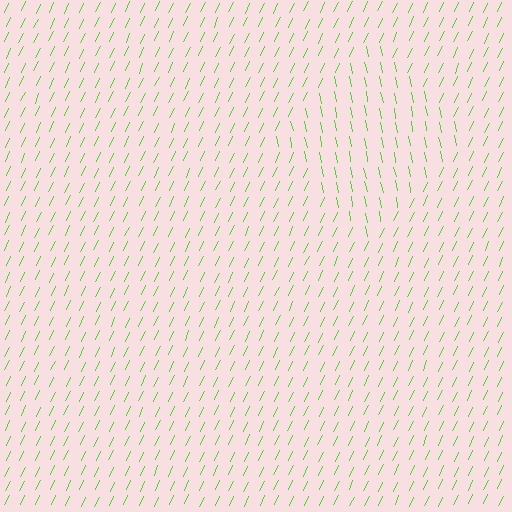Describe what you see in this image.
The image is filled with small lime line segments. A diamond region in the image has lines oriented differently from the surrounding lines, creating a visible texture boundary.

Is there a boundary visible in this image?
Yes, there is a texture boundary formed by a change in line orientation.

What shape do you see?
I see a diamond.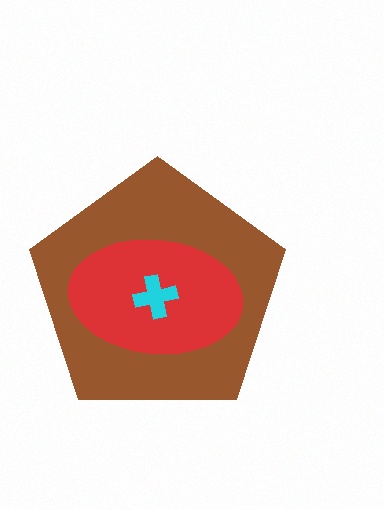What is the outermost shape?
The brown pentagon.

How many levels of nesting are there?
3.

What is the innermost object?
The cyan cross.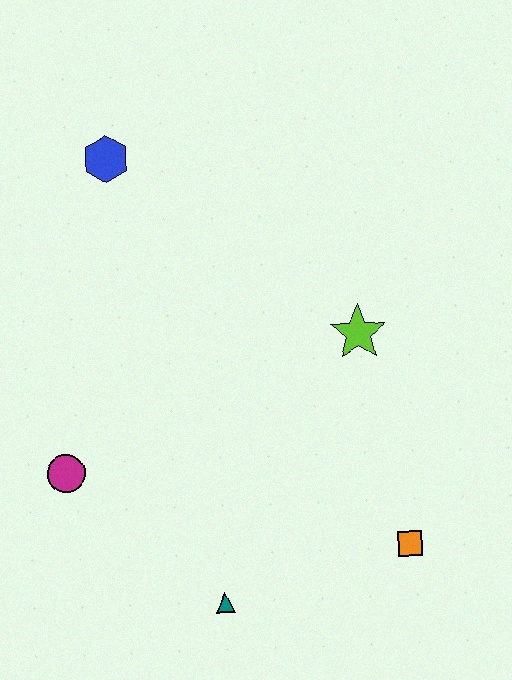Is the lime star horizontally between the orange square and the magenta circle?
Yes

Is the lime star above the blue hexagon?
No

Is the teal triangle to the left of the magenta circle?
No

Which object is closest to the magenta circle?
The teal triangle is closest to the magenta circle.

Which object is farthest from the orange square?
The blue hexagon is farthest from the orange square.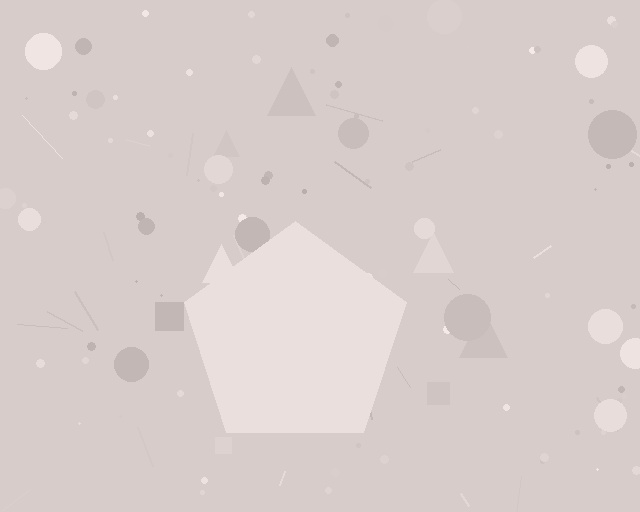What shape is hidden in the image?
A pentagon is hidden in the image.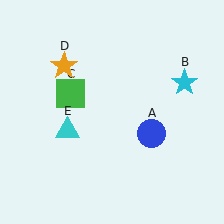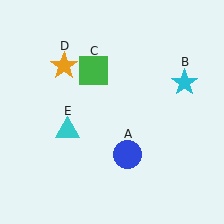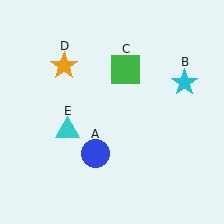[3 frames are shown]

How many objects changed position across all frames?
2 objects changed position: blue circle (object A), green square (object C).